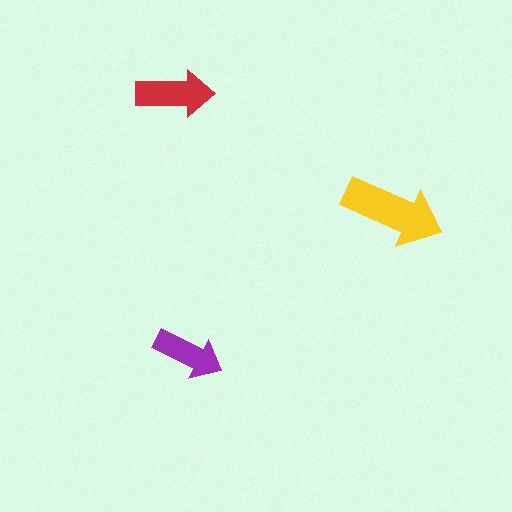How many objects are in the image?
There are 3 objects in the image.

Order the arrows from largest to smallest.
the yellow one, the red one, the purple one.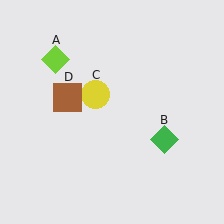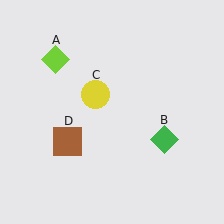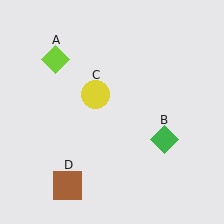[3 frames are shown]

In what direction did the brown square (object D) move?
The brown square (object D) moved down.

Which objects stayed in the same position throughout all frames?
Lime diamond (object A) and green diamond (object B) and yellow circle (object C) remained stationary.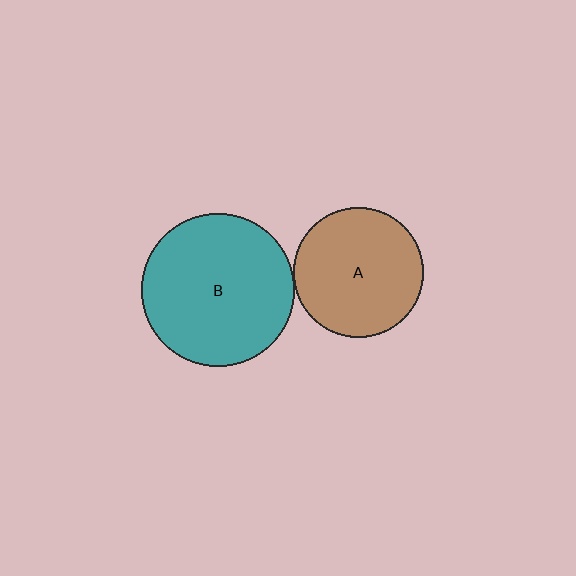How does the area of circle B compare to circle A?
Approximately 1.4 times.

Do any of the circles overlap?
No, none of the circles overlap.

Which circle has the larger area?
Circle B (teal).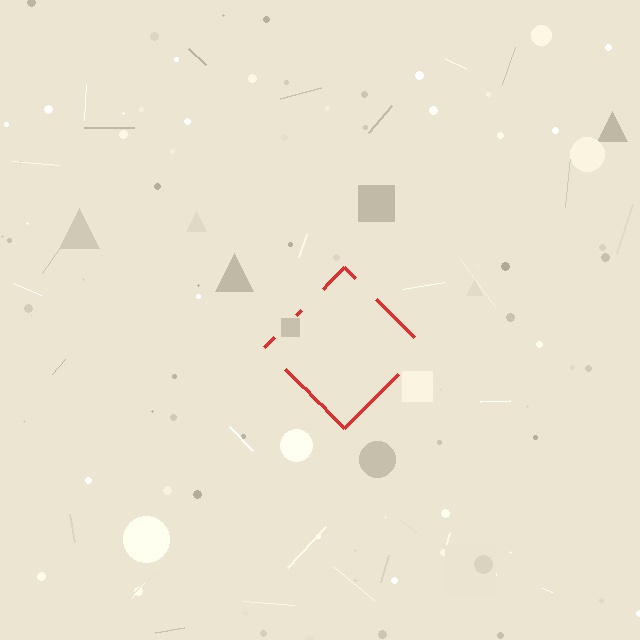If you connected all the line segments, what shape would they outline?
They would outline a diamond.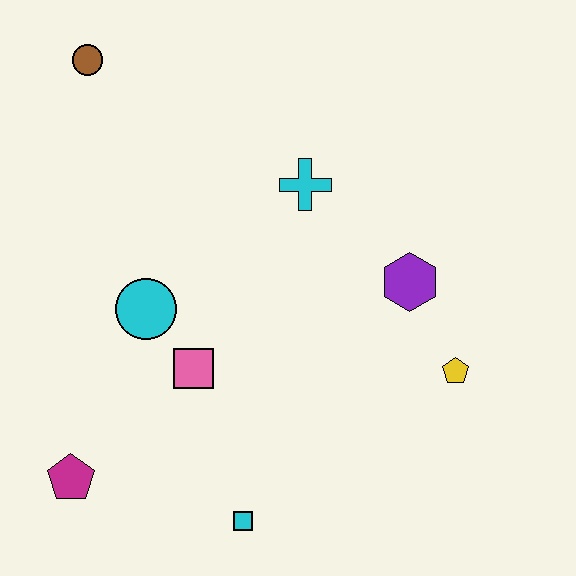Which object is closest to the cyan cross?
The purple hexagon is closest to the cyan cross.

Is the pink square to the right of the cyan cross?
No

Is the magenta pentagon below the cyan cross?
Yes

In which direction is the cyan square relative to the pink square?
The cyan square is below the pink square.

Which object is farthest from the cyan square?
The brown circle is farthest from the cyan square.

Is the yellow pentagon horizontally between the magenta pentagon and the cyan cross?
No